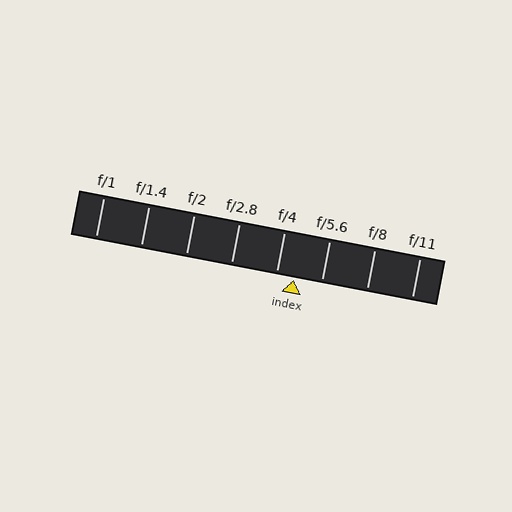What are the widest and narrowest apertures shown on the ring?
The widest aperture shown is f/1 and the narrowest is f/11.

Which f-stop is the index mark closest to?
The index mark is closest to f/4.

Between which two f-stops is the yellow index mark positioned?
The index mark is between f/4 and f/5.6.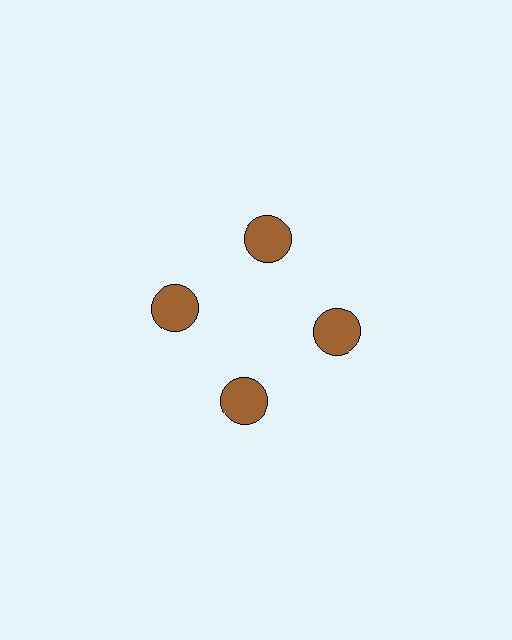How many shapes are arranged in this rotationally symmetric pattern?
There are 4 shapes, arranged in 4 groups of 1.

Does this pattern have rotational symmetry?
Yes, this pattern has 4-fold rotational symmetry. It looks the same after rotating 90 degrees around the center.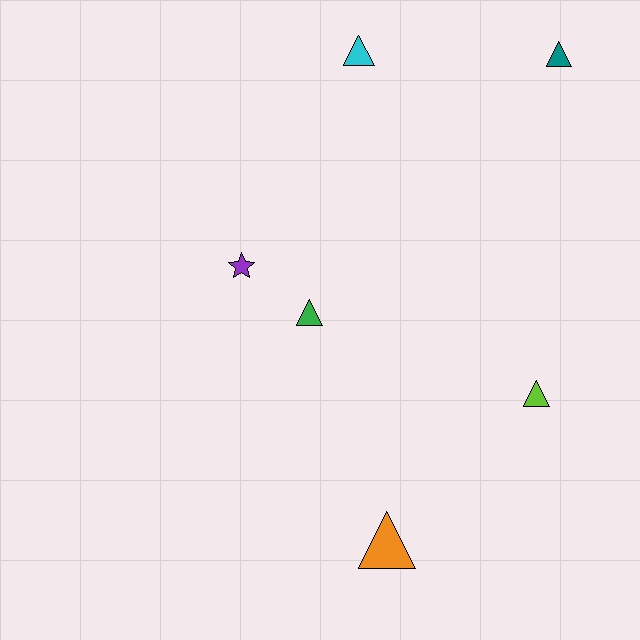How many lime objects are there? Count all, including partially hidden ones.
There is 1 lime object.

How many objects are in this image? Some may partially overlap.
There are 6 objects.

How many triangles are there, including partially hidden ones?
There are 5 triangles.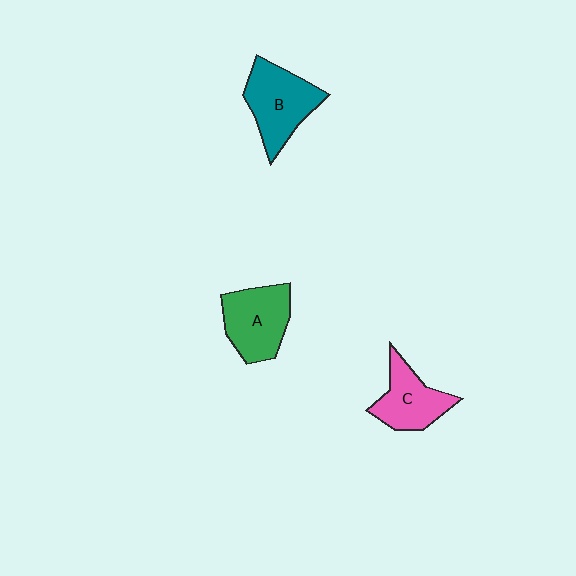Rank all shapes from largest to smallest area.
From largest to smallest: B (teal), A (green), C (pink).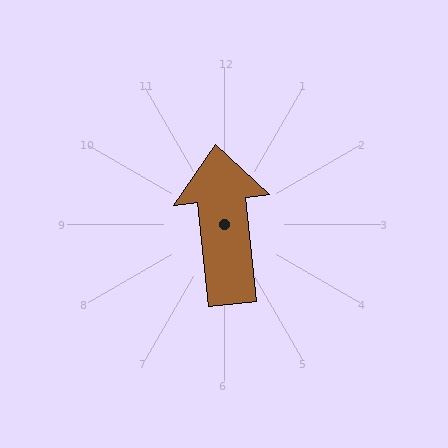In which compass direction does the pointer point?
North.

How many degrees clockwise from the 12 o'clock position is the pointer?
Approximately 354 degrees.